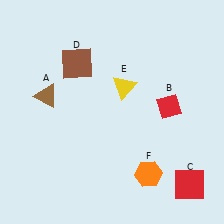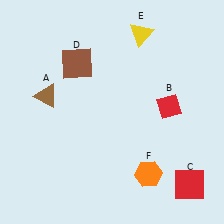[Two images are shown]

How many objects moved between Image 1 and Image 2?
1 object moved between the two images.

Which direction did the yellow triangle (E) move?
The yellow triangle (E) moved up.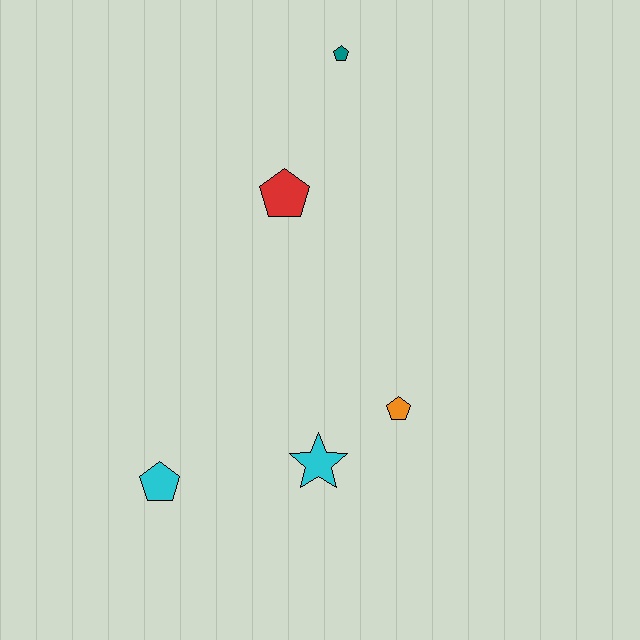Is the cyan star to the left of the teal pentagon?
Yes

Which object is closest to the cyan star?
The orange pentagon is closest to the cyan star.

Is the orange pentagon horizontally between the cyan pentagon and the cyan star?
No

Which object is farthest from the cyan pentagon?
The teal pentagon is farthest from the cyan pentagon.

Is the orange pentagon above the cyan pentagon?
Yes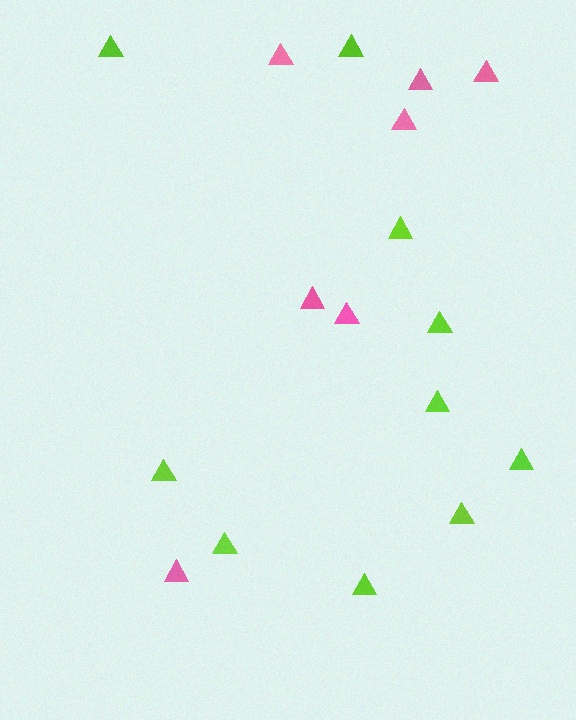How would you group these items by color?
There are 2 groups: one group of lime triangles (10) and one group of pink triangles (7).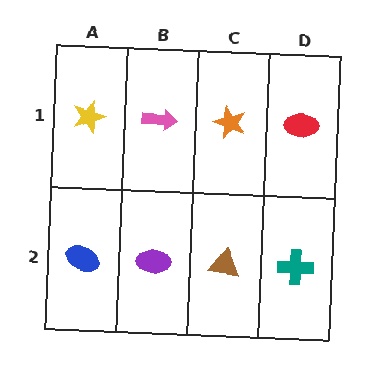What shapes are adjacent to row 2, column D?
A red ellipse (row 1, column D), a brown triangle (row 2, column C).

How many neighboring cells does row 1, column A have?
2.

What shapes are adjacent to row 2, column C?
An orange star (row 1, column C), a purple ellipse (row 2, column B), a teal cross (row 2, column D).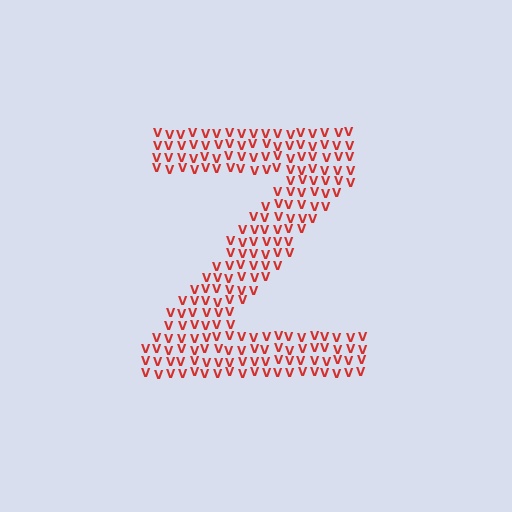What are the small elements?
The small elements are letter V's.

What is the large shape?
The large shape is the letter Z.